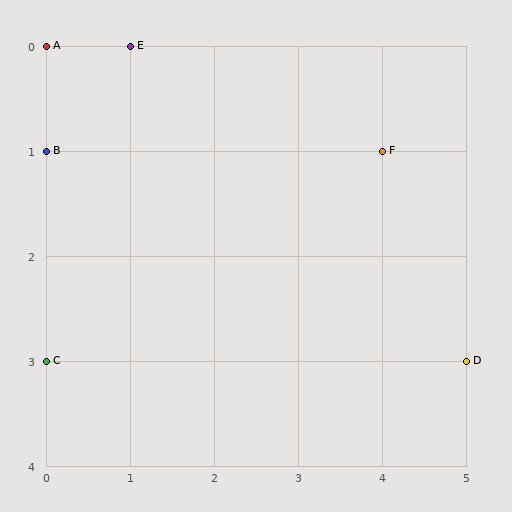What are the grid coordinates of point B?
Point B is at grid coordinates (0, 1).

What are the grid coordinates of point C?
Point C is at grid coordinates (0, 3).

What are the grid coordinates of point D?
Point D is at grid coordinates (5, 3).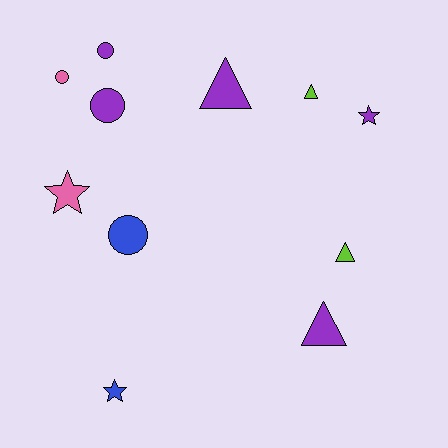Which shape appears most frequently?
Triangle, with 4 objects.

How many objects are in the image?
There are 11 objects.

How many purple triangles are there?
There are 2 purple triangles.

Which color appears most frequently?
Purple, with 5 objects.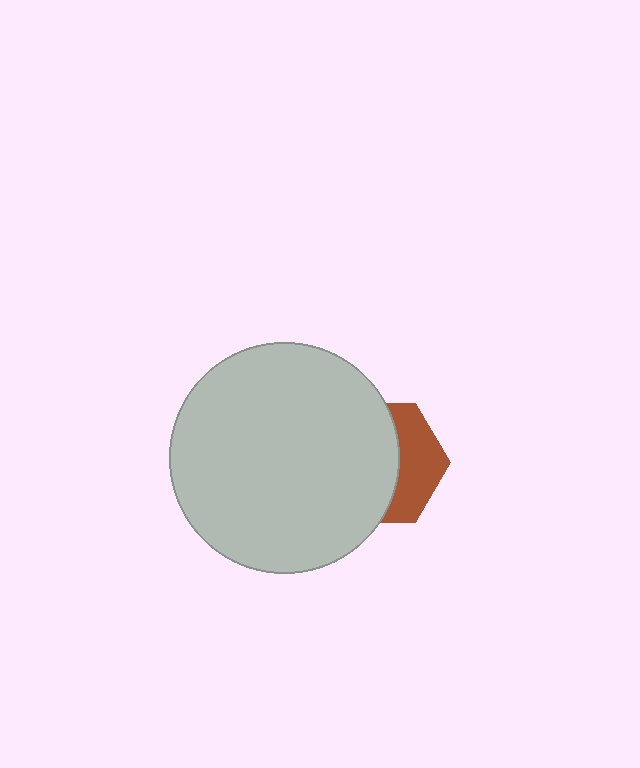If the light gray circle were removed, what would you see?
You would see the complete brown hexagon.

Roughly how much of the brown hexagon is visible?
A small part of it is visible (roughly 37%).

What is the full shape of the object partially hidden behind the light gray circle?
The partially hidden object is a brown hexagon.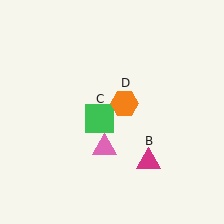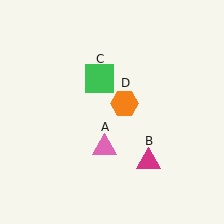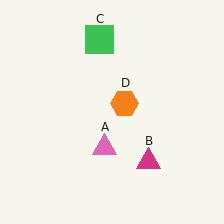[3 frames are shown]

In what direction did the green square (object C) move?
The green square (object C) moved up.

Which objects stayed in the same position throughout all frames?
Pink triangle (object A) and magenta triangle (object B) and orange hexagon (object D) remained stationary.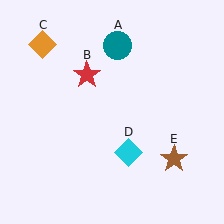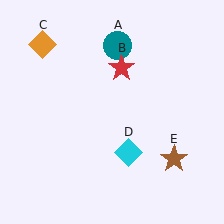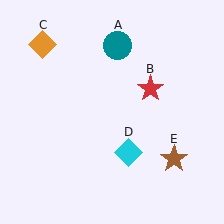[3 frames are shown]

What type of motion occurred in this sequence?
The red star (object B) rotated clockwise around the center of the scene.